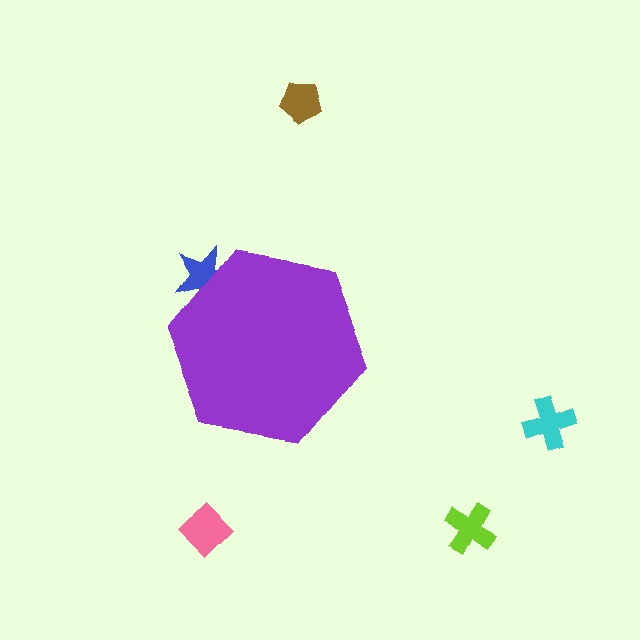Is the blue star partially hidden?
Yes, the blue star is partially hidden behind the purple hexagon.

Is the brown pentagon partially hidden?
No, the brown pentagon is fully visible.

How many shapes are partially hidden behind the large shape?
1 shape is partially hidden.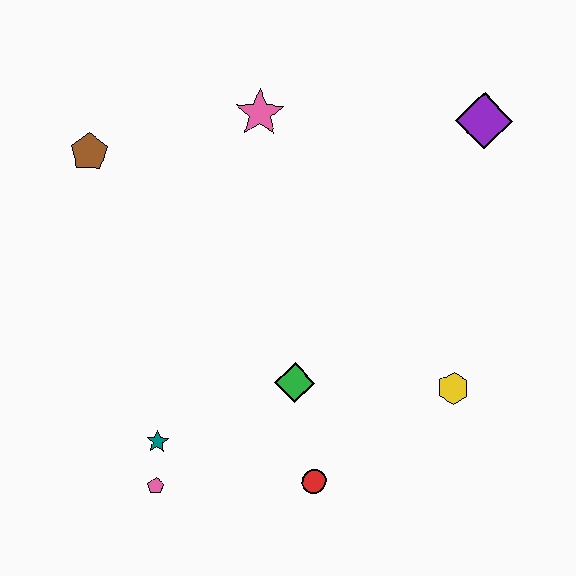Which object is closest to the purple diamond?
The pink star is closest to the purple diamond.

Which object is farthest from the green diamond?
The purple diamond is farthest from the green diamond.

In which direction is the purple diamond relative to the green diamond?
The purple diamond is above the green diamond.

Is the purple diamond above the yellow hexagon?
Yes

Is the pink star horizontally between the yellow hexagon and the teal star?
Yes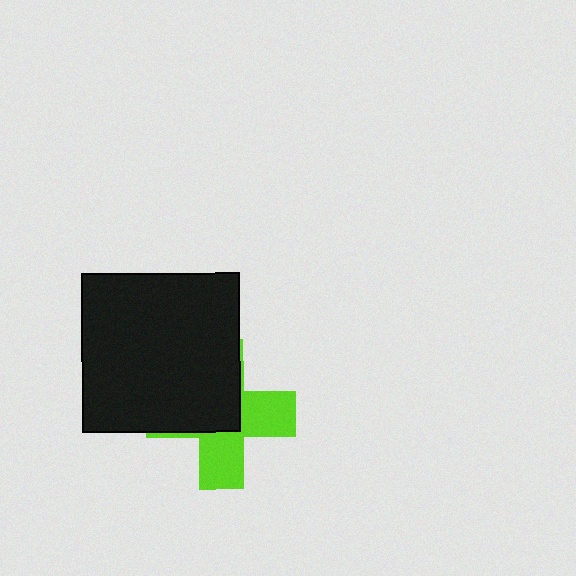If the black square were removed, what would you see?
You would see the complete lime cross.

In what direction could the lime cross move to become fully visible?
The lime cross could move toward the lower-right. That would shift it out from behind the black square entirely.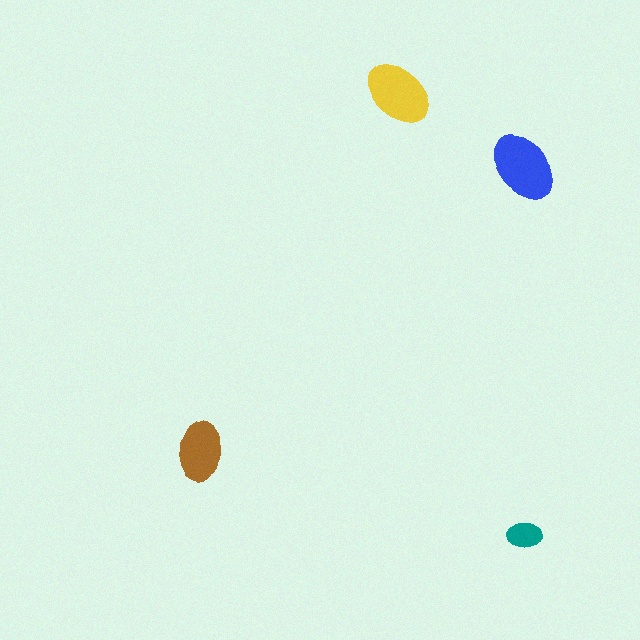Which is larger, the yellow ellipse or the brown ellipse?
The yellow one.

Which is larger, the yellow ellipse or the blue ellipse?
The blue one.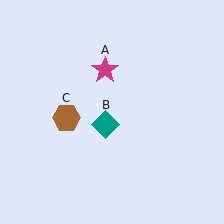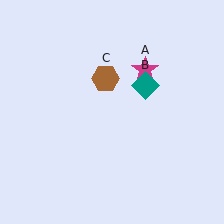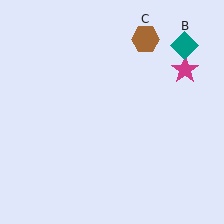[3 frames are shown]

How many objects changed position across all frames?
3 objects changed position: magenta star (object A), teal diamond (object B), brown hexagon (object C).